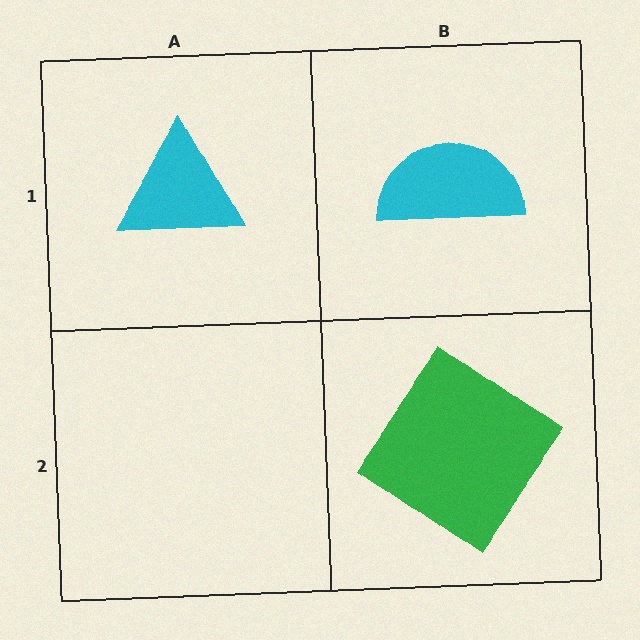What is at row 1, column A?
A cyan triangle.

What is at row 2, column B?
A green diamond.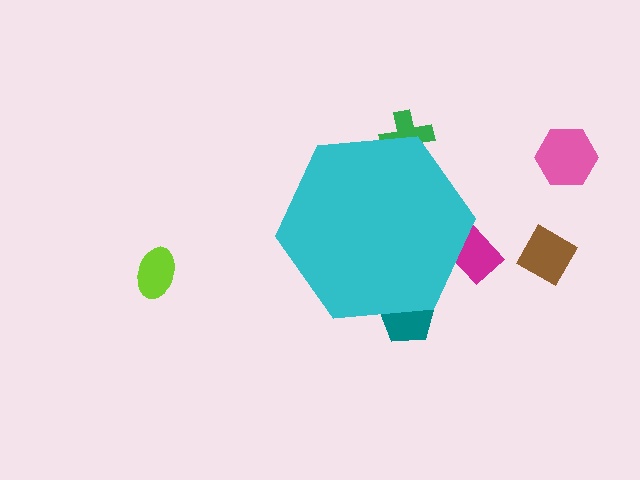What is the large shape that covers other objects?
A cyan hexagon.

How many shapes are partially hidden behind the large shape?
3 shapes are partially hidden.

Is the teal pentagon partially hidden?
Yes, the teal pentagon is partially hidden behind the cyan hexagon.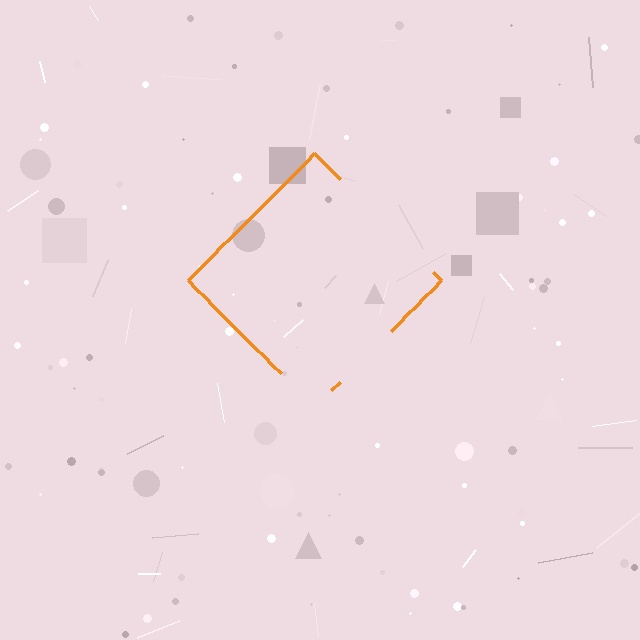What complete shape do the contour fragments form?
The contour fragments form a diamond.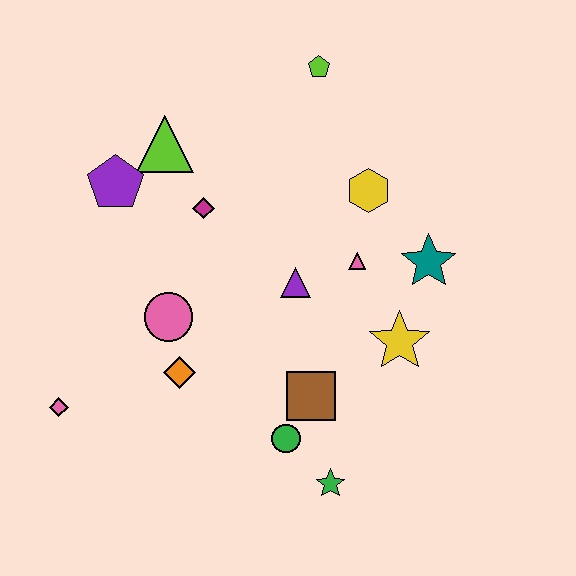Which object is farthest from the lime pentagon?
The pink diamond is farthest from the lime pentagon.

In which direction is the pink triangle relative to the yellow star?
The pink triangle is above the yellow star.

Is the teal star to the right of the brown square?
Yes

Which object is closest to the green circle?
The brown square is closest to the green circle.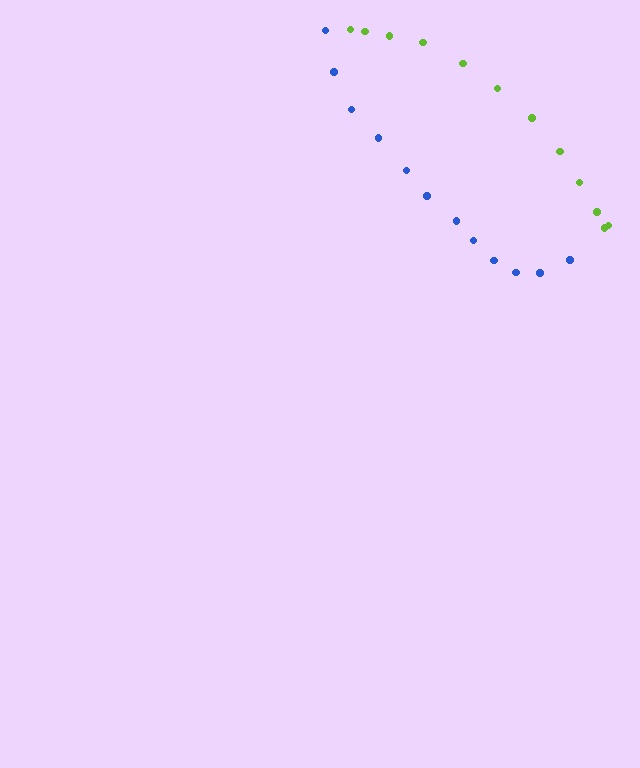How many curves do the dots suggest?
There are 2 distinct paths.